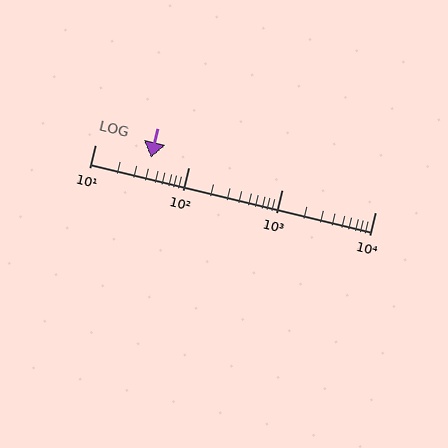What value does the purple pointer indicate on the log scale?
The pointer indicates approximately 40.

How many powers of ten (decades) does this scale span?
The scale spans 3 decades, from 10 to 10000.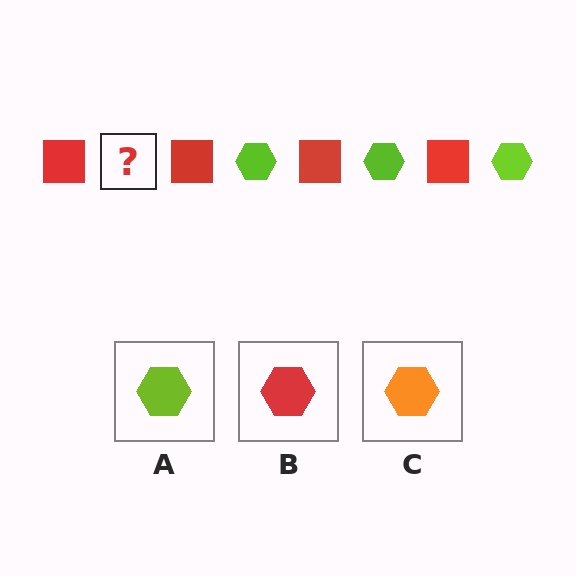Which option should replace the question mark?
Option A.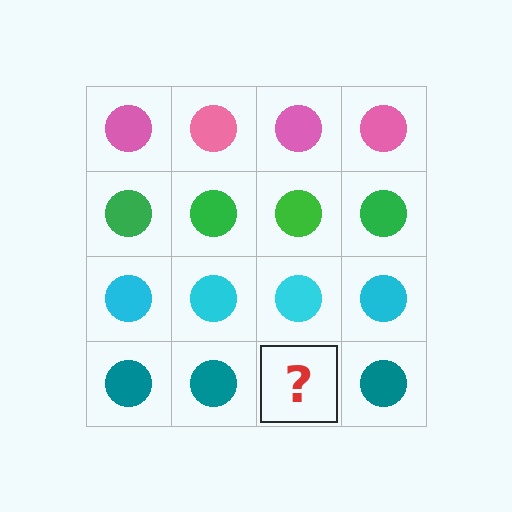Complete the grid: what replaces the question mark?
The question mark should be replaced with a teal circle.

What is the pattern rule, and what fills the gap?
The rule is that each row has a consistent color. The gap should be filled with a teal circle.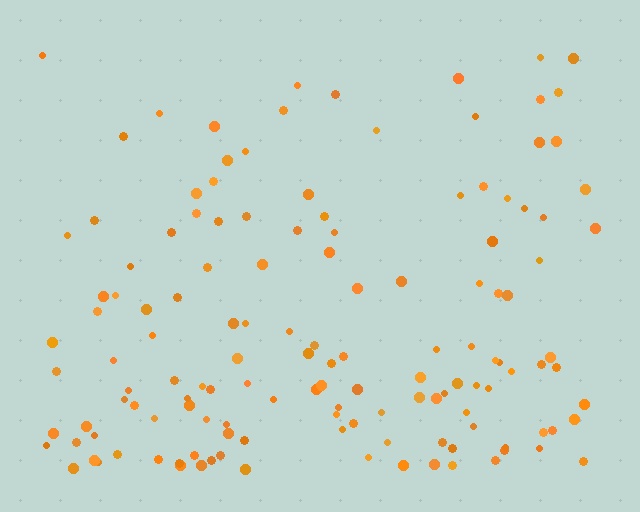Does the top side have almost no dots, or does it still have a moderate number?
Still a moderate number, just noticeably fewer than the bottom.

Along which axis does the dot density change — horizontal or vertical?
Vertical.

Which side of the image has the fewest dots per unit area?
The top.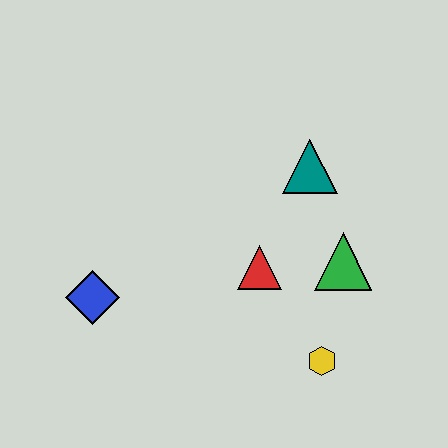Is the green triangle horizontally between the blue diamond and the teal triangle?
No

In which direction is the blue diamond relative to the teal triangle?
The blue diamond is to the left of the teal triangle.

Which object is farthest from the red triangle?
The blue diamond is farthest from the red triangle.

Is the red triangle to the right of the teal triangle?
No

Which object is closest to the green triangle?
The red triangle is closest to the green triangle.